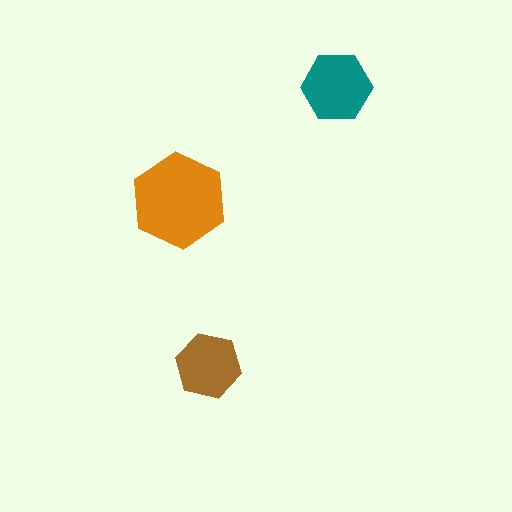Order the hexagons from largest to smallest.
the orange one, the teal one, the brown one.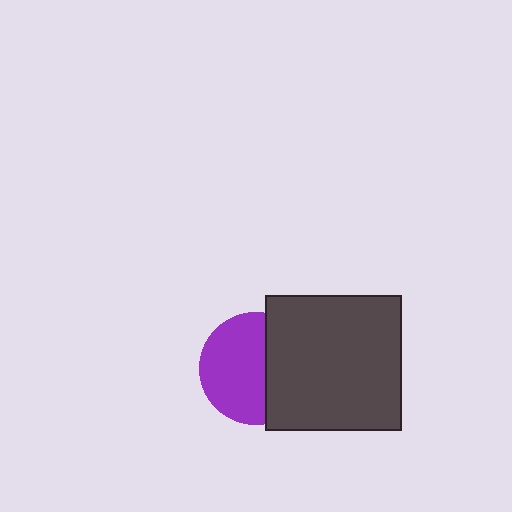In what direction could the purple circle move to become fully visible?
The purple circle could move left. That would shift it out from behind the dark gray square entirely.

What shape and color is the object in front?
The object in front is a dark gray square.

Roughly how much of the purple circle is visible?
About half of it is visible (roughly 61%).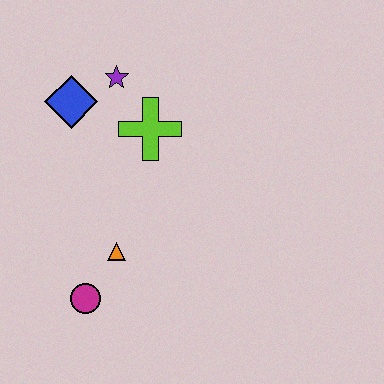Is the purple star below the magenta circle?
No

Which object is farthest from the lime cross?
The magenta circle is farthest from the lime cross.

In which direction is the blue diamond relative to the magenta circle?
The blue diamond is above the magenta circle.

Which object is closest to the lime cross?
The purple star is closest to the lime cross.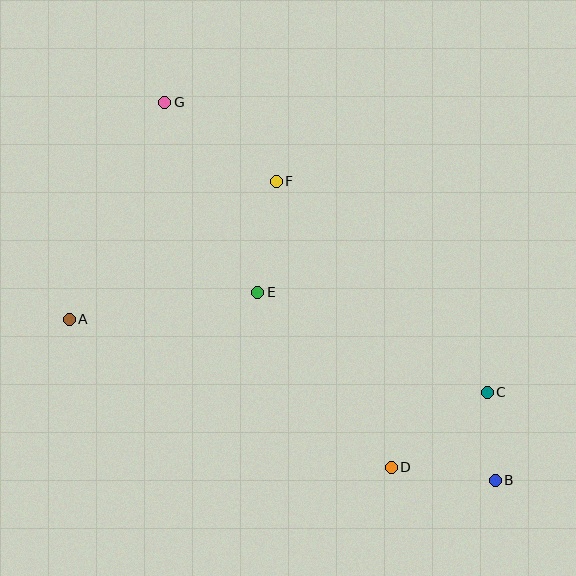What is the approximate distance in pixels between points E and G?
The distance between E and G is approximately 212 pixels.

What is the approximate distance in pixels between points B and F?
The distance between B and F is approximately 371 pixels.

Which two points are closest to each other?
Points B and C are closest to each other.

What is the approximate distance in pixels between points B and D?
The distance between B and D is approximately 105 pixels.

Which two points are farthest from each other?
Points B and G are farthest from each other.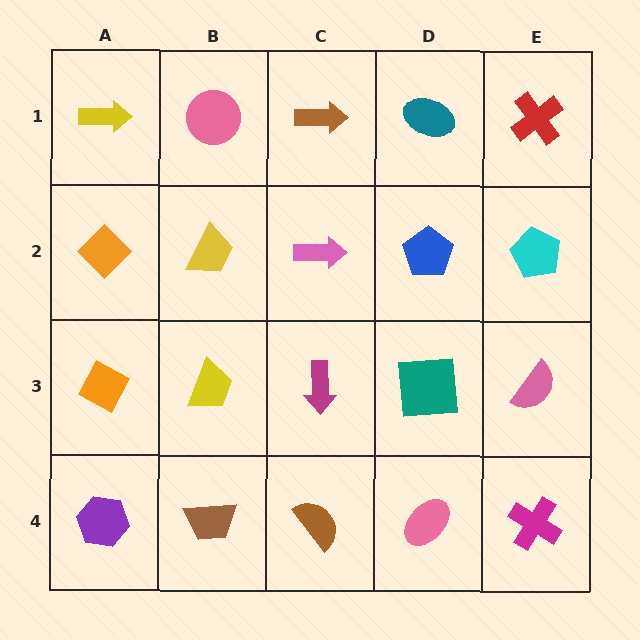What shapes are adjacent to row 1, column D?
A blue pentagon (row 2, column D), a brown arrow (row 1, column C), a red cross (row 1, column E).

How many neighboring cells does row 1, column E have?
2.